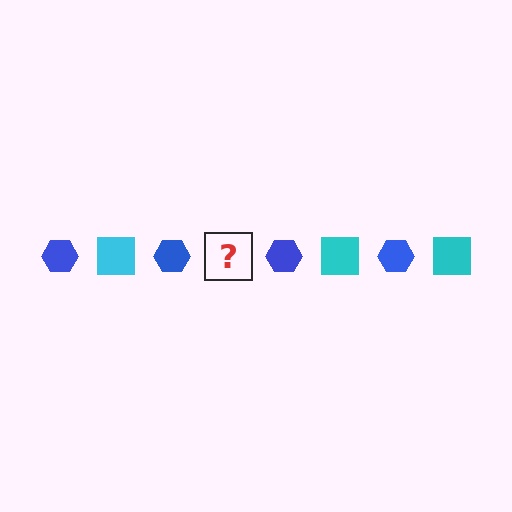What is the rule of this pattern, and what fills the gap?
The rule is that the pattern alternates between blue hexagon and cyan square. The gap should be filled with a cyan square.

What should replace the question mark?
The question mark should be replaced with a cyan square.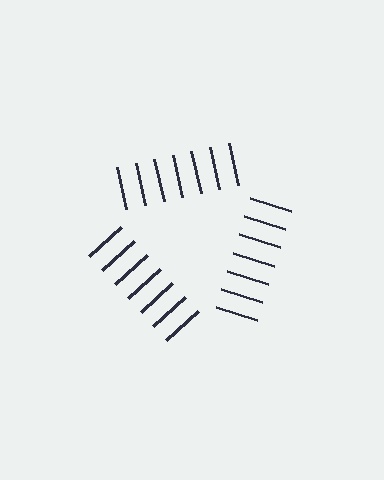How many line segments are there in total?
21 — 7 along each of the 3 edges.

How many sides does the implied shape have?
3 sides — the line-ends trace a triangle.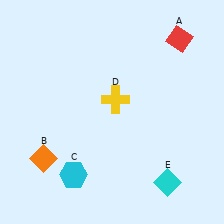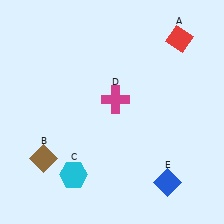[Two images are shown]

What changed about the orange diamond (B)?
In Image 1, B is orange. In Image 2, it changed to brown.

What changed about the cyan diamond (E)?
In Image 1, E is cyan. In Image 2, it changed to blue.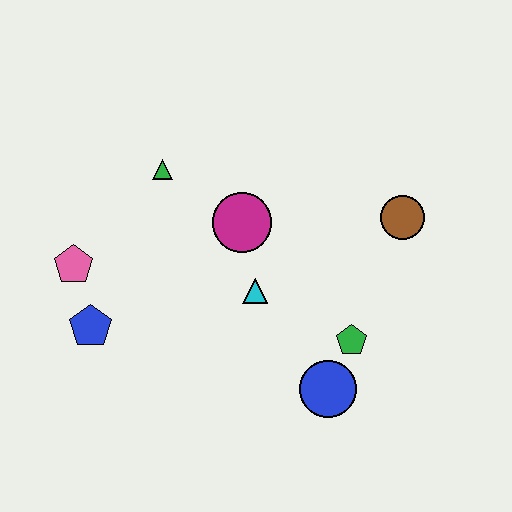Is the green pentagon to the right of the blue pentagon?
Yes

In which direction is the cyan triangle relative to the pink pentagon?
The cyan triangle is to the right of the pink pentagon.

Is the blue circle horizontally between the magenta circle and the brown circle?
Yes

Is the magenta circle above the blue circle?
Yes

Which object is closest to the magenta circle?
The cyan triangle is closest to the magenta circle.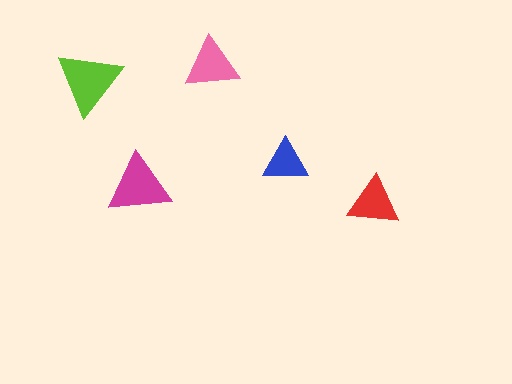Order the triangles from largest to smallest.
the lime one, the magenta one, the pink one, the red one, the blue one.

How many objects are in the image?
There are 5 objects in the image.